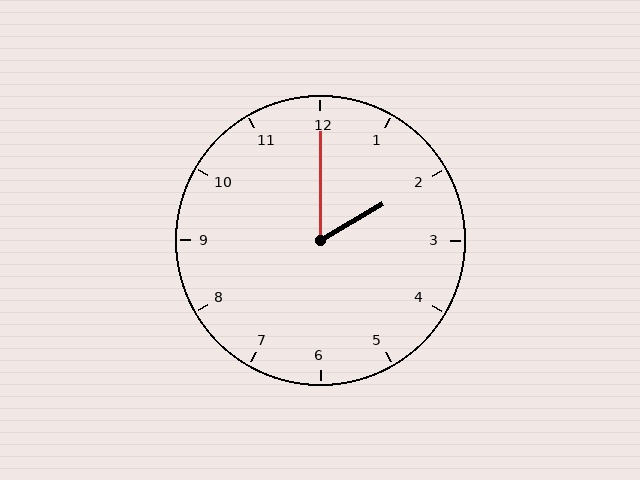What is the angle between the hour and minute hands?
Approximately 60 degrees.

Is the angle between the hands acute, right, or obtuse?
It is acute.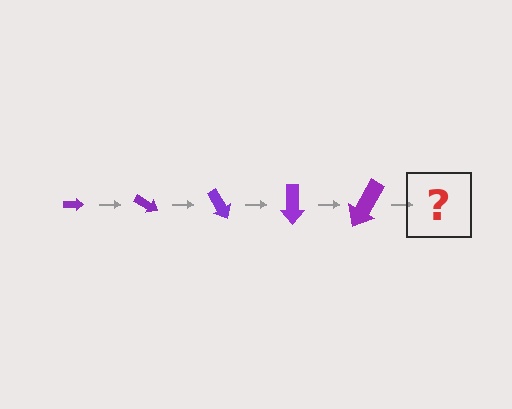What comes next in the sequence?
The next element should be an arrow, larger than the previous one and rotated 150 degrees from the start.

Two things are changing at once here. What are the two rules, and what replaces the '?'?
The two rules are that the arrow grows larger each step and it rotates 30 degrees each step. The '?' should be an arrow, larger than the previous one and rotated 150 degrees from the start.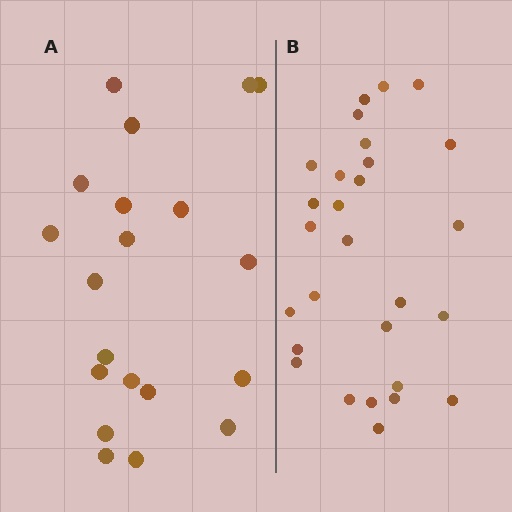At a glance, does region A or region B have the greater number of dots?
Region B (the right region) has more dots.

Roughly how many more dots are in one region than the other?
Region B has roughly 8 or so more dots than region A.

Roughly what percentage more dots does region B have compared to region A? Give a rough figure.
About 40% more.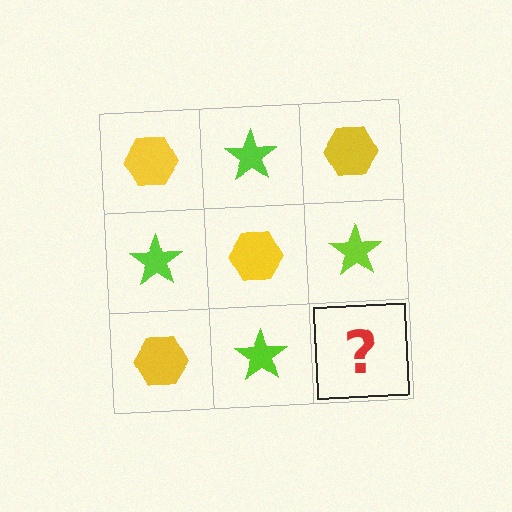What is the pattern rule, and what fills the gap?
The rule is that it alternates yellow hexagon and lime star in a checkerboard pattern. The gap should be filled with a yellow hexagon.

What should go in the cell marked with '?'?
The missing cell should contain a yellow hexagon.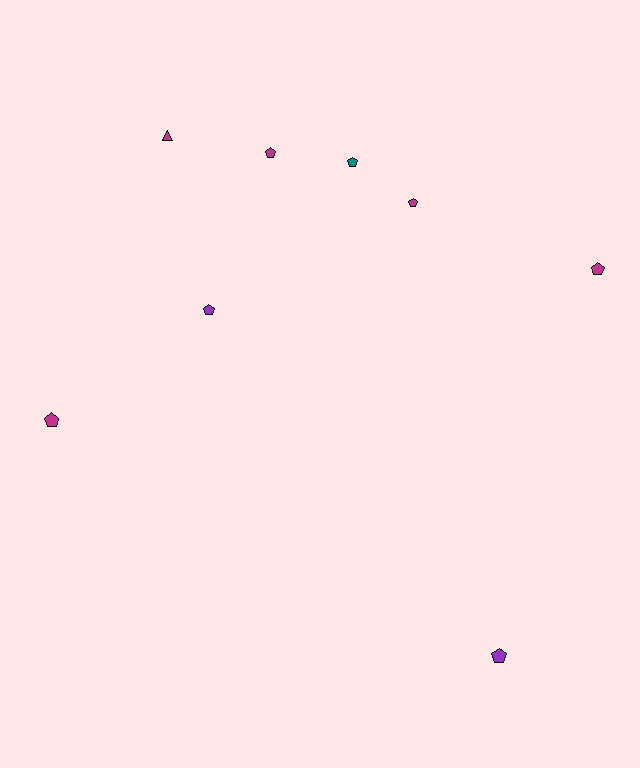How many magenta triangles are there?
There is 1 magenta triangle.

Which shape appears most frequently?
Pentagon, with 7 objects.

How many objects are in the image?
There are 8 objects.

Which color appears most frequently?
Magenta, with 5 objects.